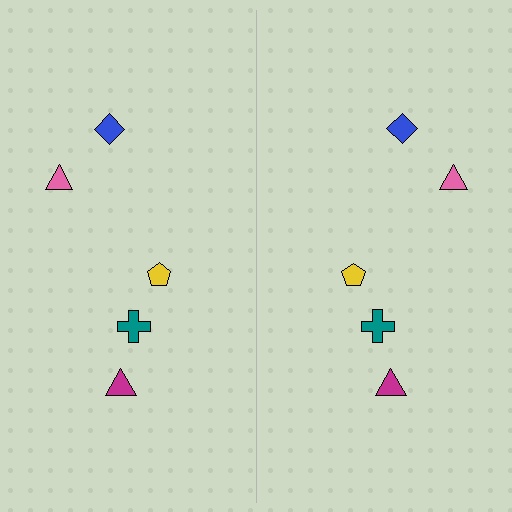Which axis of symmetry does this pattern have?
The pattern has a vertical axis of symmetry running through the center of the image.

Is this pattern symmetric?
Yes, this pattern has bilateral (reflection) symmetry.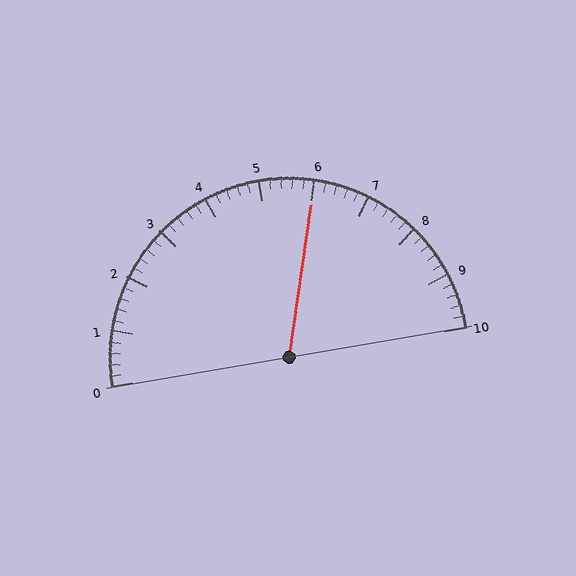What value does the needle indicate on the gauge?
The needle indicates approximately 6.0.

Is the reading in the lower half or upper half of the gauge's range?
The reading is in the upper half of the range (0 to 10).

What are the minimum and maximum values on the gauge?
The gauge ranges from 0 to 10.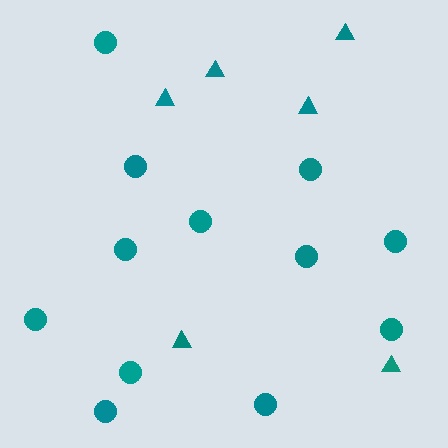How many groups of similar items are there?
There are 2 groups: one group of triangles (6) and one group of circles (12).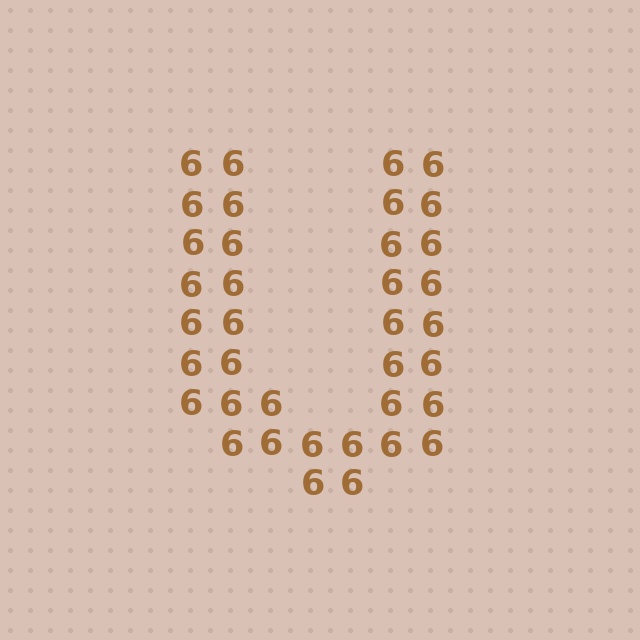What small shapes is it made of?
It is made of small digit 6's.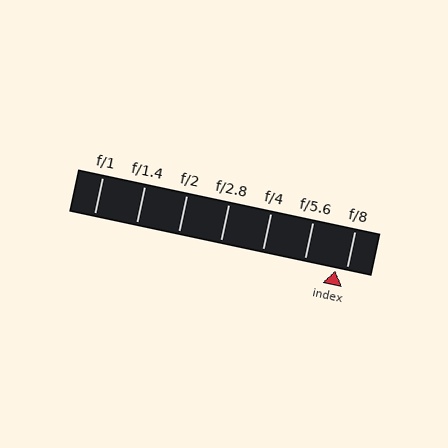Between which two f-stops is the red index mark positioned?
The index mark is between f/5.6 and f/8.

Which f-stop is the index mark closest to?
The index mark is closest to f/8.